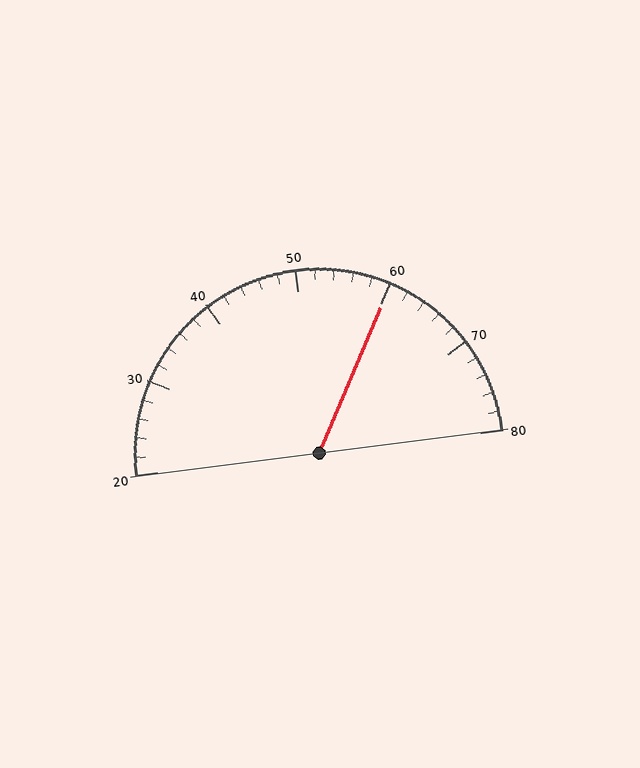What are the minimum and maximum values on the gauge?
The gauge ranges from 20 to 80.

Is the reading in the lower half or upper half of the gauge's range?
The reading is in the upper half of the range (20 to 80).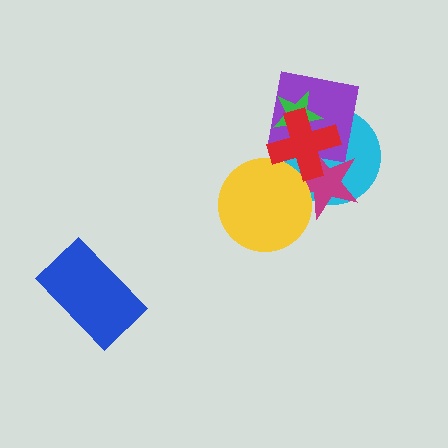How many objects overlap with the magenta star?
4 objects overlap with the magenta star.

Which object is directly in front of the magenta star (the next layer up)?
The yellow circle is directly in front of the magenta star.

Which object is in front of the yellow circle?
The red cross is in front of the yellow circle.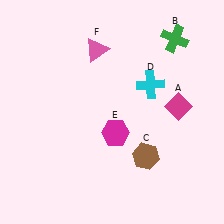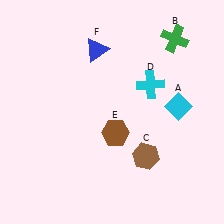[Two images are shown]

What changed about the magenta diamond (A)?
In Image 1, A is magenta. In Image 2, it changed to cyan.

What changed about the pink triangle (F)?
In Image 1, F is pink. In Image 2, it changed to blue.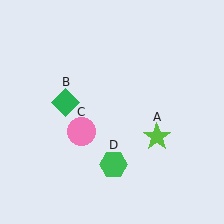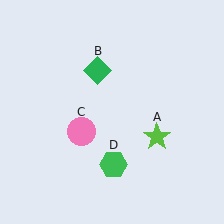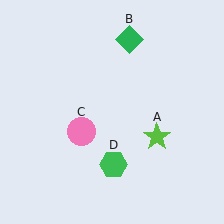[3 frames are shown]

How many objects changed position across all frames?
1 object changed position: green diamond (object B).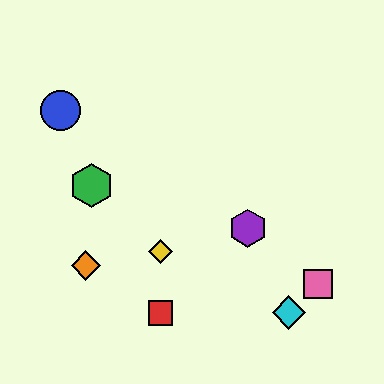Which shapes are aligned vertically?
The red square, the yellow diamond are aligned vertically.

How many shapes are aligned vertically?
2 shapes (the red square, the yellow diamond) are aligned vertically.